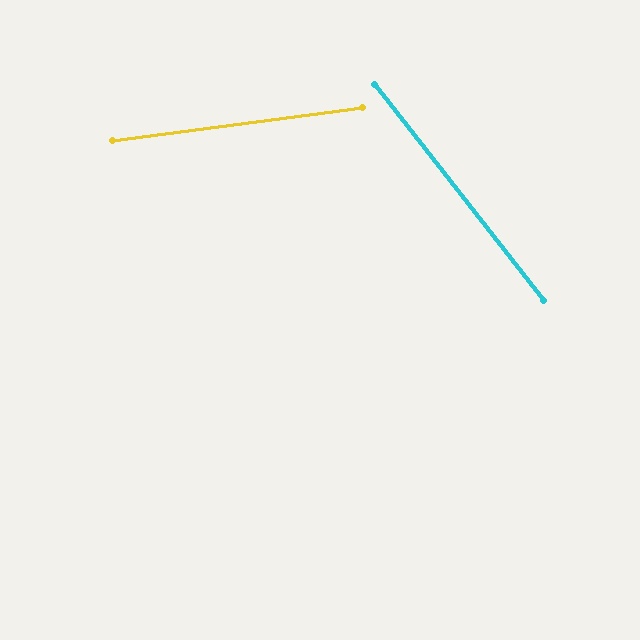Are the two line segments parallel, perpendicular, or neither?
Neither parallel nor perpendicular — they differ by about 60°.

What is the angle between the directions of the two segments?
Approximately 60 degrees.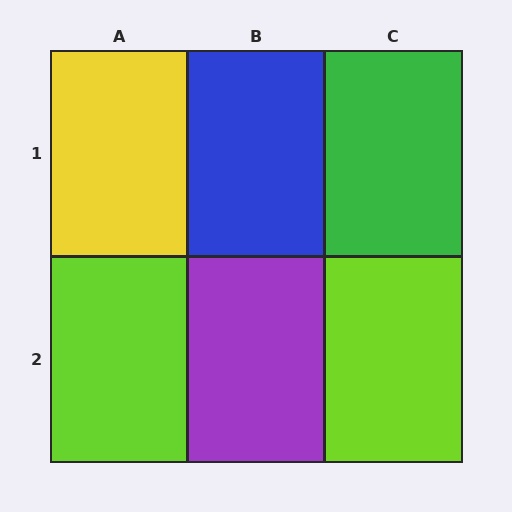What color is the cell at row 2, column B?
Purple.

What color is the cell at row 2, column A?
Lime.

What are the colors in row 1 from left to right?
Yellow, blue, green.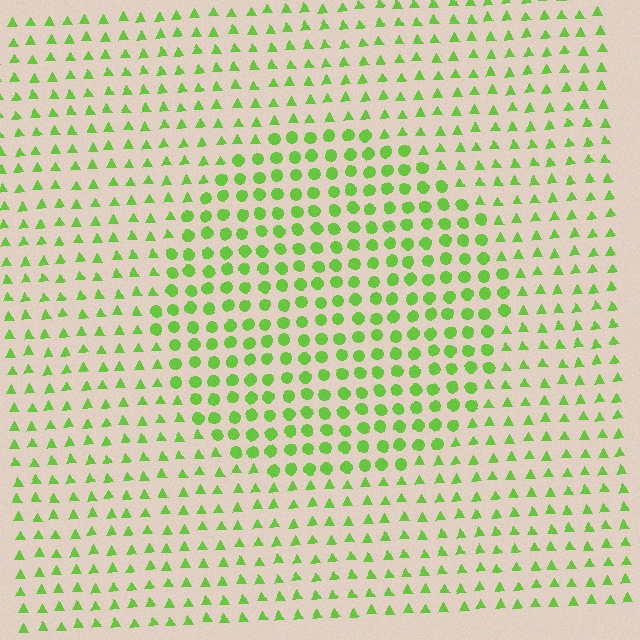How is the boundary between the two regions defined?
The boundary is defined by a change in element shape: circles inside vs. triangles outside. All elements share the same color and spacing.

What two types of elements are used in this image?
The image uses circles inside the circle region and triangles outside it.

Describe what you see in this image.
The image is filled with small lime elements arranged in a uniform grid. A circle-shaped region contains circles, while the surrounding area contains triangles. The boundary is defined purely by the change in element shape.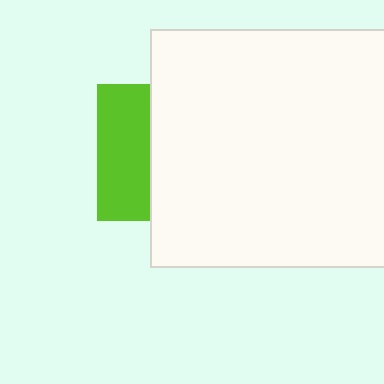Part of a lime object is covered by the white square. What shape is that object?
It is a square.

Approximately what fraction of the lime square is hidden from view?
Roughly 62% of the lime square is hidden behind the white square.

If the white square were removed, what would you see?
You would see the complete lime square.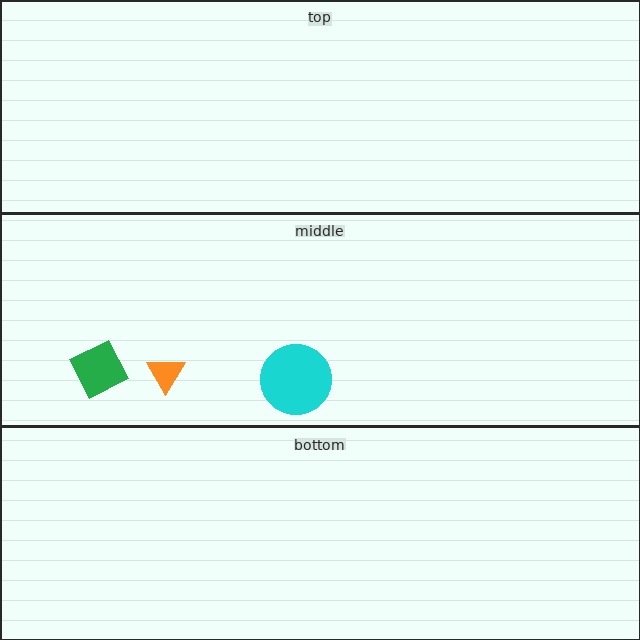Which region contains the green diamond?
The middle region.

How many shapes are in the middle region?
3.